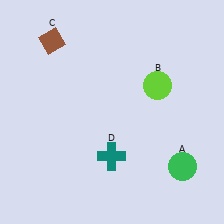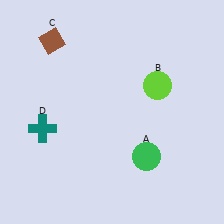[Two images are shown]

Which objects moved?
The objects that moved are: the green circle (A), the teal cross (D).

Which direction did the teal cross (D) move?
The teal cross (D) moved left.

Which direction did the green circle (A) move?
The green circle (A) moved left.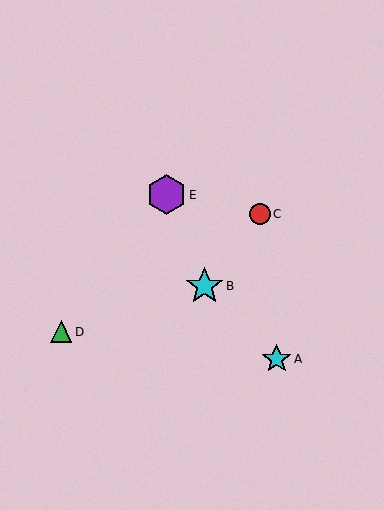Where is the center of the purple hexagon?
The center of the purple hexagon is at (166, 195).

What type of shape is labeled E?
Shape E is a purple hexagon.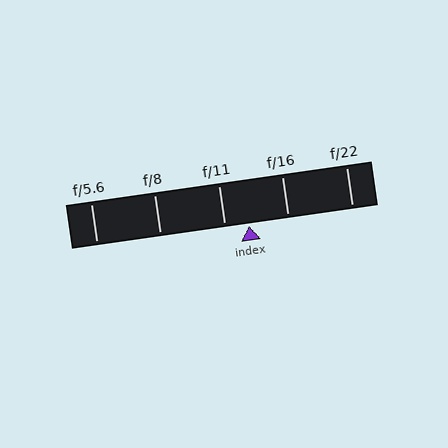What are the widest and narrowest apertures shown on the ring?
The widest aperture shown is f/5.6 and the narrowest is f/22.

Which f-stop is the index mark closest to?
The index mark is closest to f/11.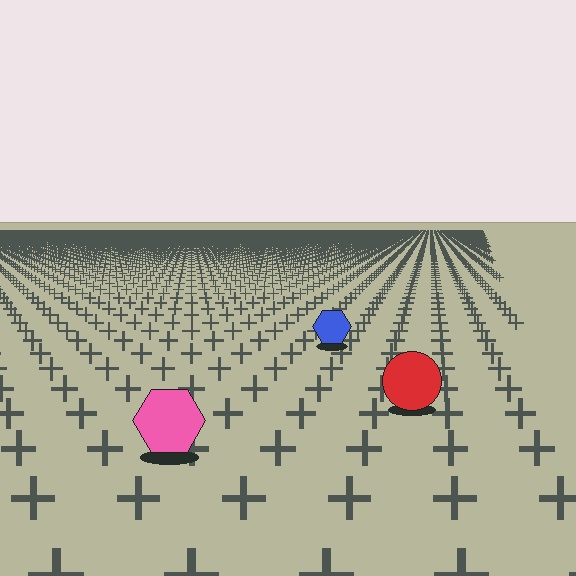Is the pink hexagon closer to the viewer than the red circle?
Yes. The pink hexagon is closer — you can tell from the texture gradient: the ground texture is coarser near it.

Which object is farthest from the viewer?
The blue hexagon is farthest from the viewer. It appears smaller and the ground texture around it is denser.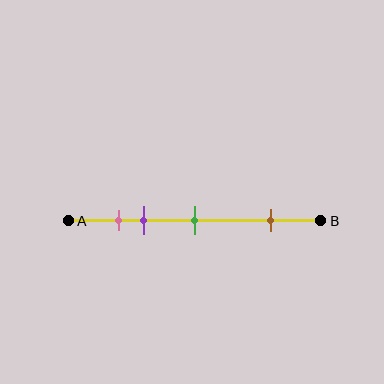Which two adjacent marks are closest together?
The pink and purple marks are the closest adjacent pair.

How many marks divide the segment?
There are 4 marks dividing the segment.